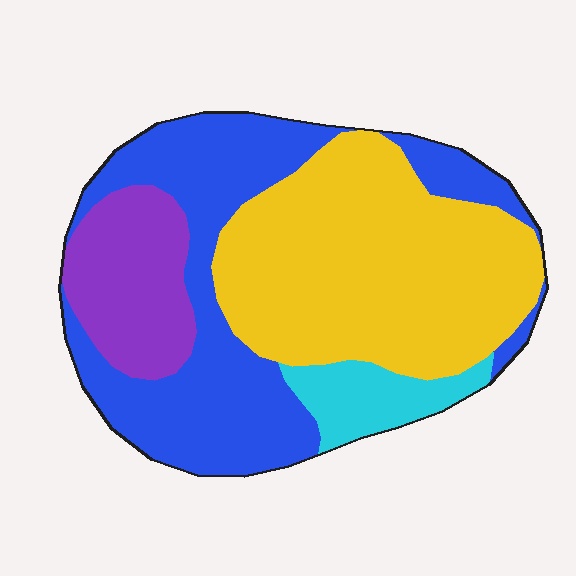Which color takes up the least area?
Cyan, at roughly 10%.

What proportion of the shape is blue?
Blue covers about 35% of the shape.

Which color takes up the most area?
Yellow, at roughly 40%.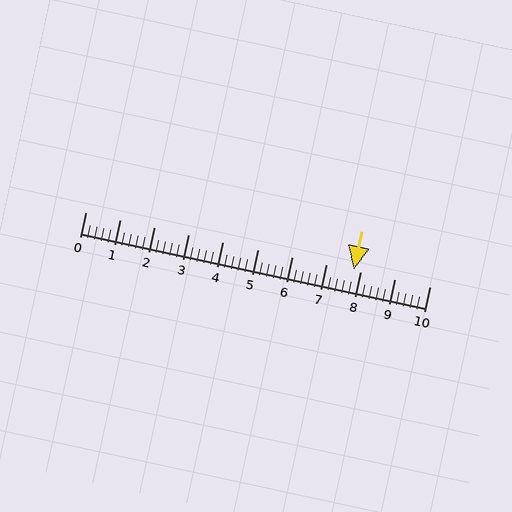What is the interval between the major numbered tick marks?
The major tick marks are spaced 1 units apart.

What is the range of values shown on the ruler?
The ruler shows values from 0 to 10.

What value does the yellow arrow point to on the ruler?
The yellow arrow points to approximately 7.8.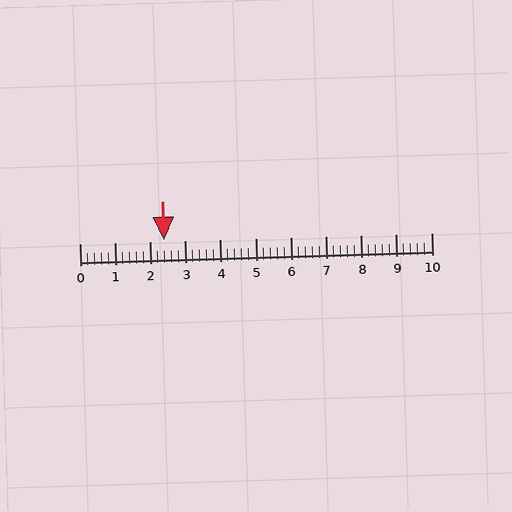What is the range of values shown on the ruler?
The ruler shows values from 0 to 10.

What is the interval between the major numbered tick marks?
The major tick marks are spaced 1 units apart.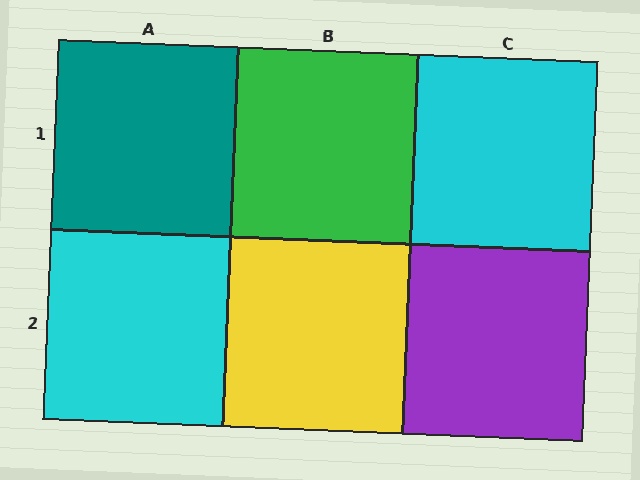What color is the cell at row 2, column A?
Cyan.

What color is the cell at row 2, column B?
Yellow.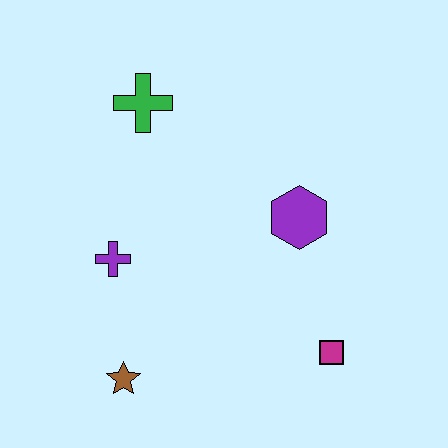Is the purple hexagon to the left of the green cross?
No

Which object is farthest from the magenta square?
The green cross is farthest from the magenta square.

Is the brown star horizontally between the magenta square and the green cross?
No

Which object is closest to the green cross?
The purple cross is closest to the green cross.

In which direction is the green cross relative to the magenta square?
The green cross is above the magenta square.